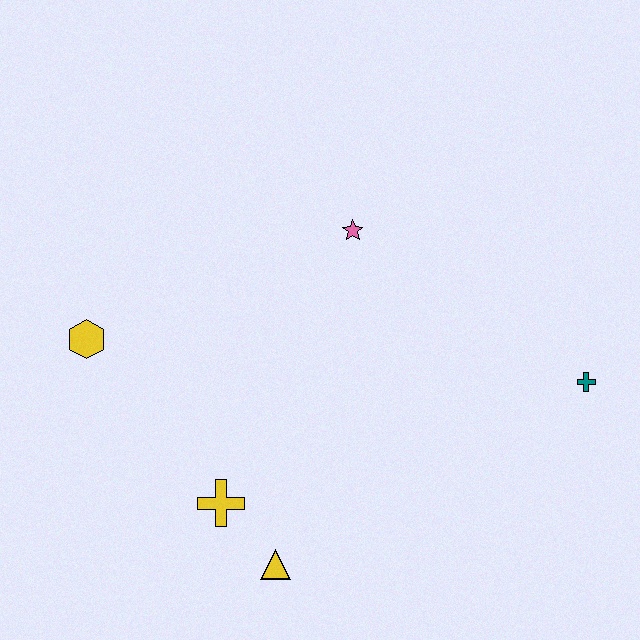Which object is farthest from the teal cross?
The yellow hexagon is farthest from the teal cross.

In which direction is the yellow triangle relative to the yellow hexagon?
The yellow triangle is below the yellow hexagon.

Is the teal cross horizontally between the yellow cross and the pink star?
No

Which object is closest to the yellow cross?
The yellow triangle is closest to the yellow cross.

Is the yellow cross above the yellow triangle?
Yes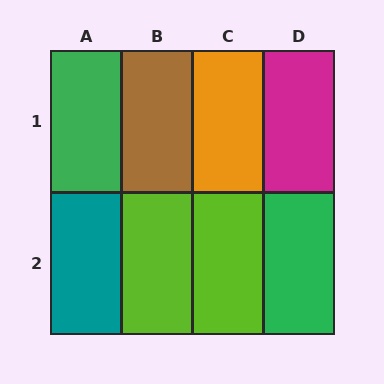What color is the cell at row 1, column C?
Orange.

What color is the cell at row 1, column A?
Green.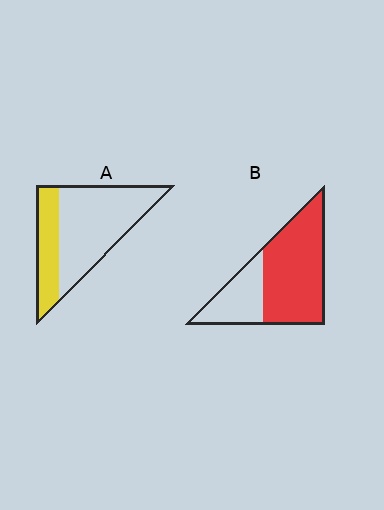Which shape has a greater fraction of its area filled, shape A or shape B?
Shape B.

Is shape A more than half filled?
No.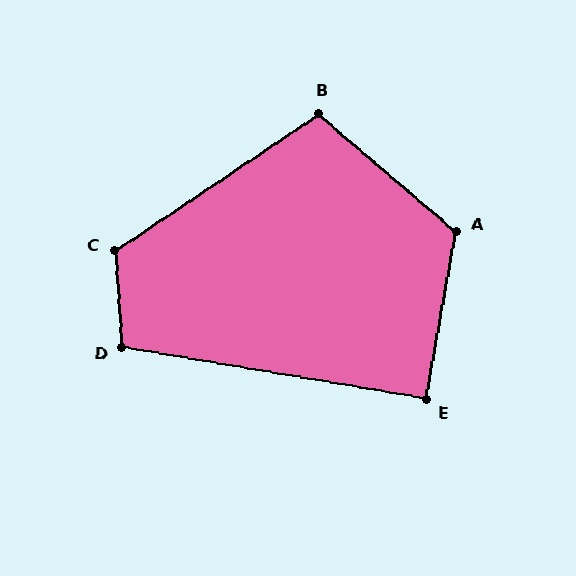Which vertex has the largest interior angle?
A, at approximately 121 degrees.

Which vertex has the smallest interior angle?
E, at approximately 90 degrees.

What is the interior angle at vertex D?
Approximately 103 degrees (obtuse).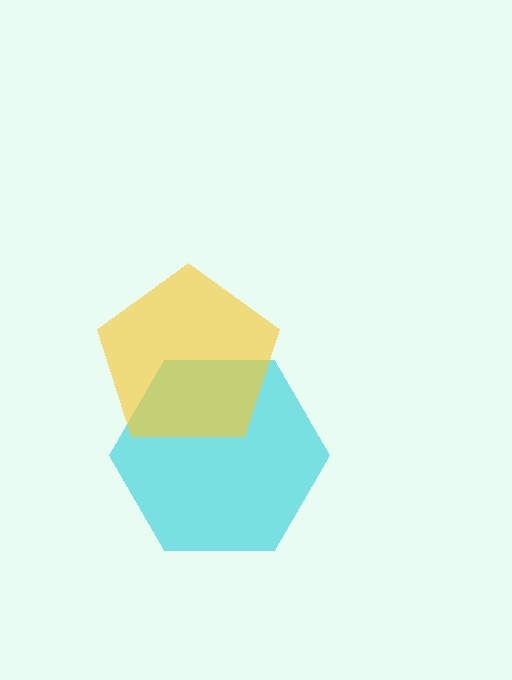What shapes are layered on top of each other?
The layered shapes are: a cyan hexagon, a yellow pentagon.